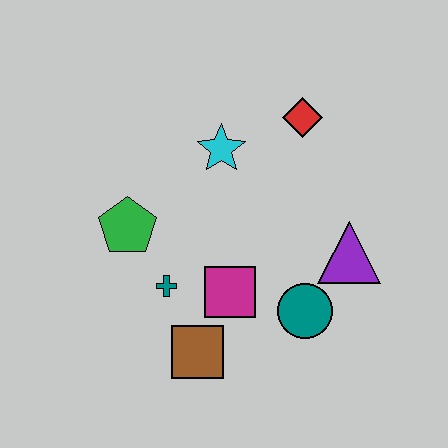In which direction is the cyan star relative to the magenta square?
The cyan star is above the magenta square.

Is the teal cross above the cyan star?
No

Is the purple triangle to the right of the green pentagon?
Yes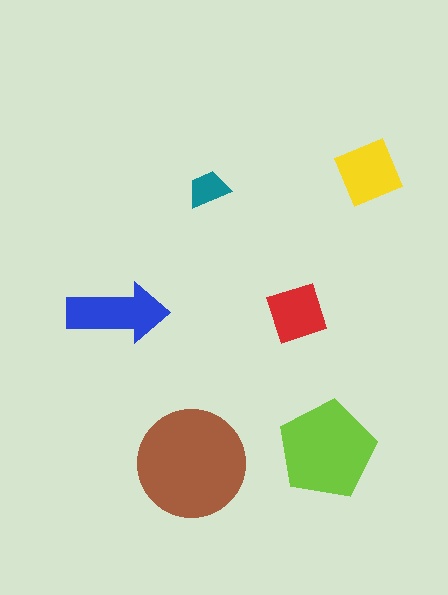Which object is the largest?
The brown circle.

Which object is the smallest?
The teal trapezoid.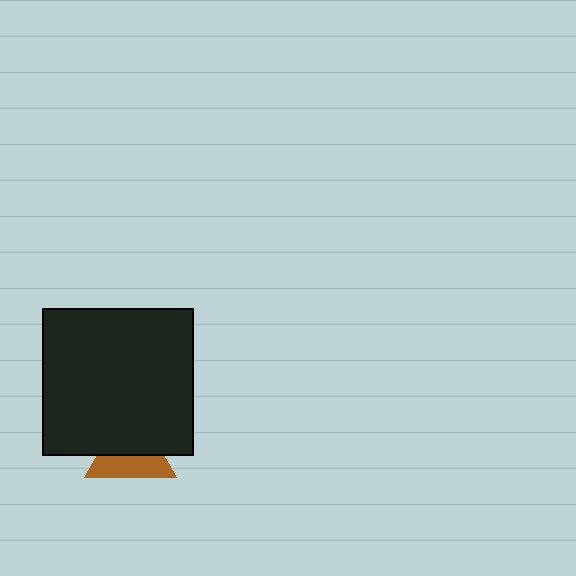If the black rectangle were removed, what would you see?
You would see the complete brown triangle.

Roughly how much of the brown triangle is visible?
About half of it is visible (roughly 47%).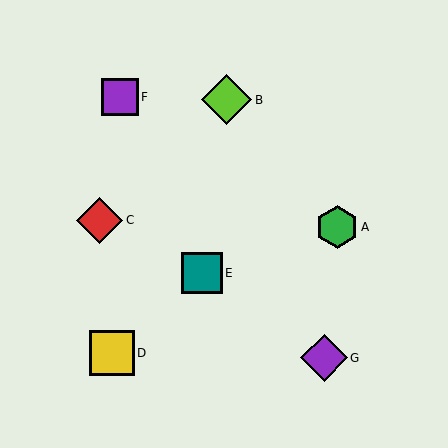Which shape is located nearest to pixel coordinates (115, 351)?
The yellow square (labeled D) at (112, 353) is nearest to that location.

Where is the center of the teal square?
The center of the teal square is at (202, 273).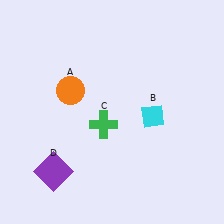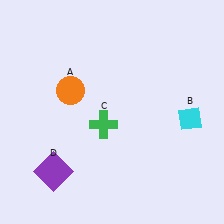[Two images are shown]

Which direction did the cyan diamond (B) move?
The cyan diamond (B) moved right.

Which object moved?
The cyan diamond (B) moved right.